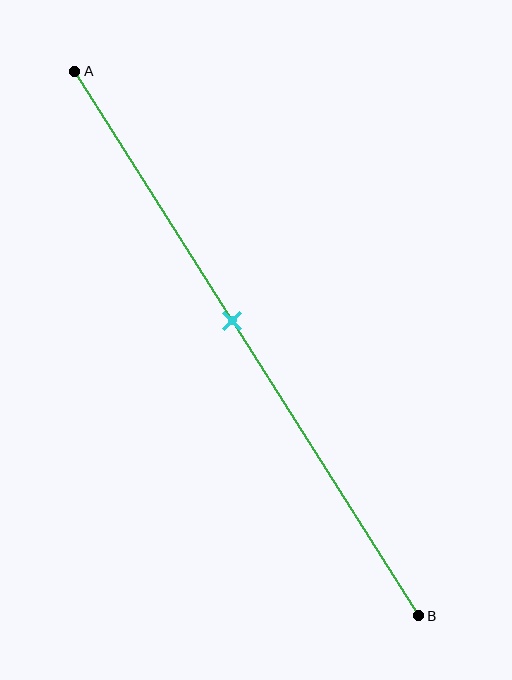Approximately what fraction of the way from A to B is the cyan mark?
The cyan mark is approximately 45% of the way from A to B.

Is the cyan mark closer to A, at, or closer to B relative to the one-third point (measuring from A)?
The cyan mark is closer to point B than the one-third point of segment AB.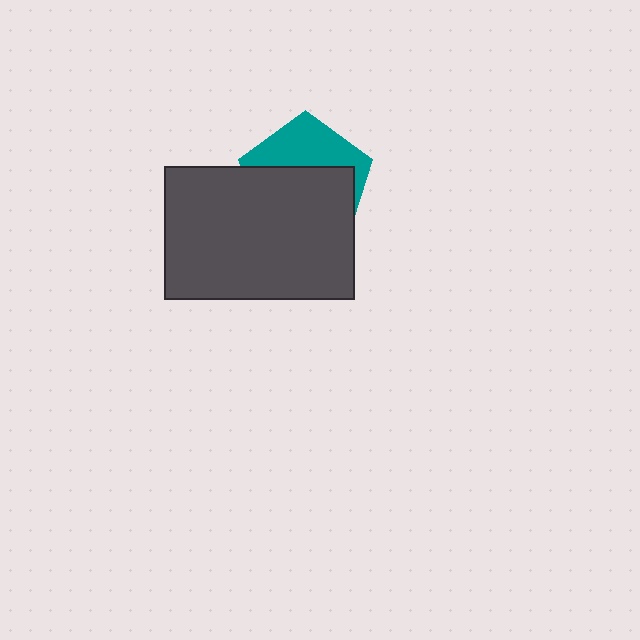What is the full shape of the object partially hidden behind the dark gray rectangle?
The partially hidden object is a teal pentagon.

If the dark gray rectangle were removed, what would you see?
You would see the complete teal pentagon.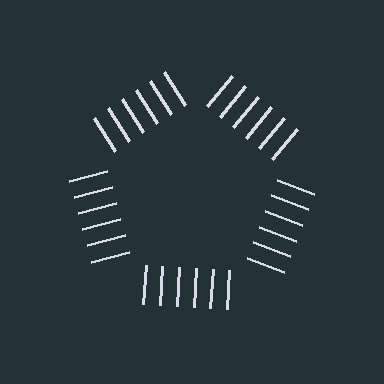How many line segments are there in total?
30 — 6 along each of the 5 edges.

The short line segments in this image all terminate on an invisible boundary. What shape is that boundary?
An illusory pentagon — the line segments terminate on its edges but no continuous stroke is drawn.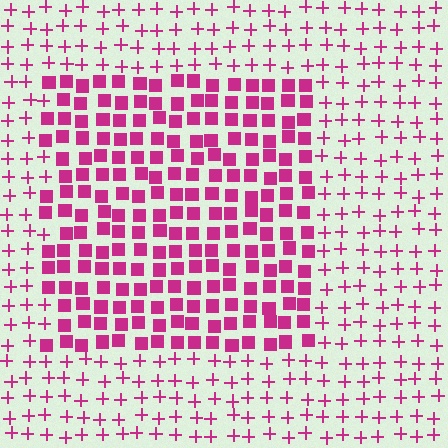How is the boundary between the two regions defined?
The boundary is defined by a change in element shape: squares inside vs. plus signs outside. All elements share the same color and spacing.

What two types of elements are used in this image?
The image uses squares inside the rectangle region and plus signs outside it.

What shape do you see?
I see a rectangle.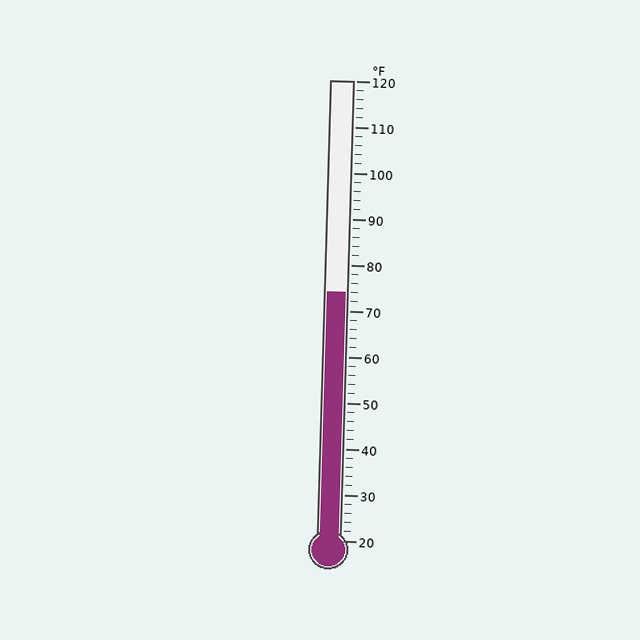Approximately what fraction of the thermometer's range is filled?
The thermometer is filled to approximately 55% of its range.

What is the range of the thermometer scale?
The thermometer scale ranges from 20°F to 120°F.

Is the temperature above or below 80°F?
The temperature is below 80°F.